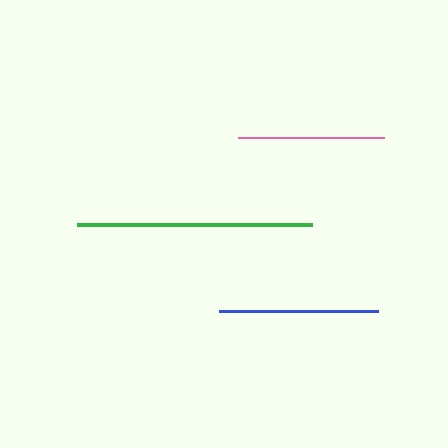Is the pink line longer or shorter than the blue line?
The blue line is longer than the pink line.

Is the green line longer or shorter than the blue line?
The green line is longer than the blue line.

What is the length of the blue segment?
The blue segment is approximately 158 pixels long.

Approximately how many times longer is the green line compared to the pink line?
The green line is approximately 1.6 times the length of the pink line.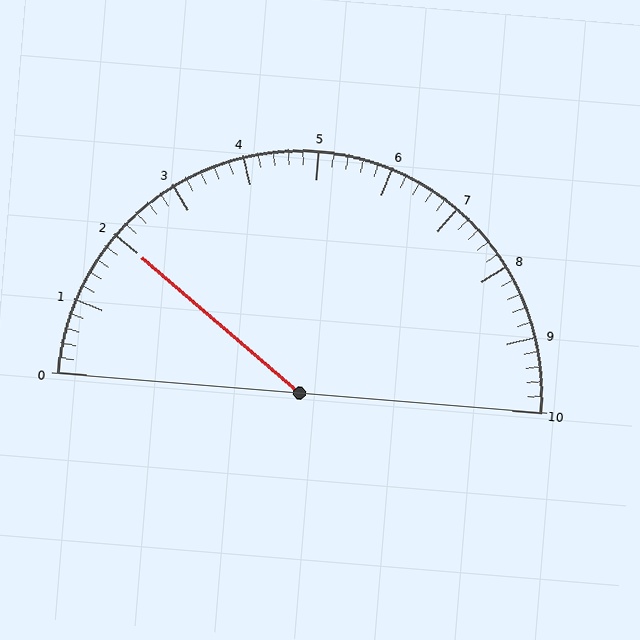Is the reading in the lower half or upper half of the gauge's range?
The reading is in the lower half of the range (0 to 10).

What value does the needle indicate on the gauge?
The needle indicates approximately 2.0.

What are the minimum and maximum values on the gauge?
The gauge ranges from 0 to 10.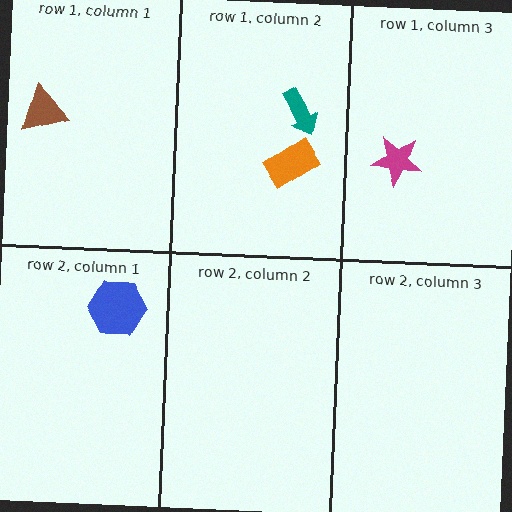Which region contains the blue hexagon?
The row 2, column 1 region.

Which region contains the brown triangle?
The row 1, column 1 region.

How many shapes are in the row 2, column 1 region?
1.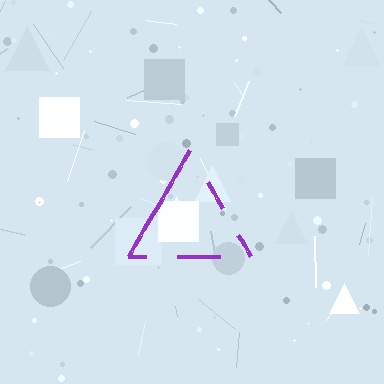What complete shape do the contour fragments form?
The contour fragments form a triangle.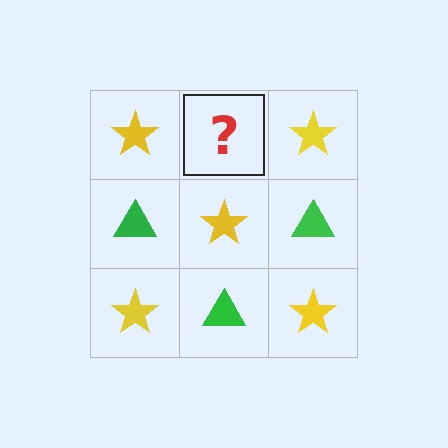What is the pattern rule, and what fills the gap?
The rule is that it alternates yellow star and green triangle in a checkerboard pattern. The gap should be filled with a green triangle.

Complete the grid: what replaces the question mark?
The question mark should be replaced with a green triangle.